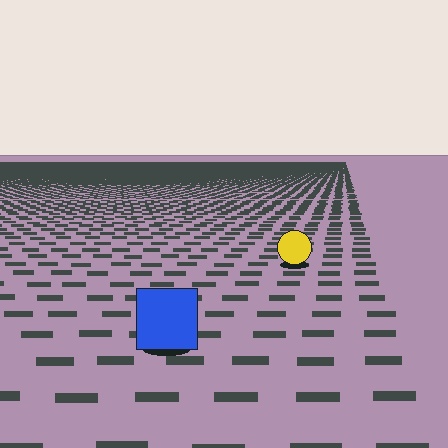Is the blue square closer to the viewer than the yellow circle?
Yes. The blue square is closer — you can tell from the texture gradient: the ground texture is coarser near it.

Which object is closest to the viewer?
The blue square is closest. The texture marks near it are larger and more spread out.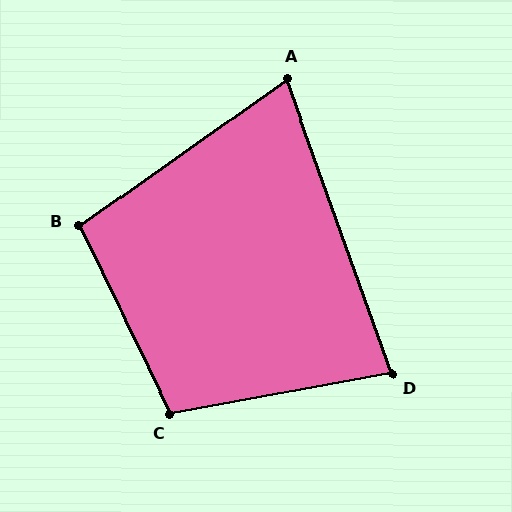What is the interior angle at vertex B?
Approximately 99 degrees (obtuse).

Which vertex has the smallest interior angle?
A, at approximately 74 degrees.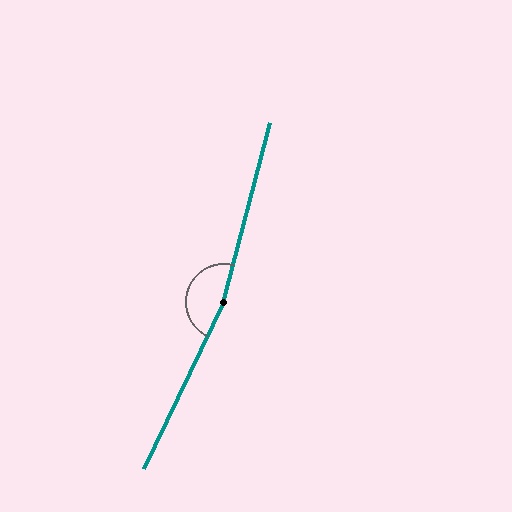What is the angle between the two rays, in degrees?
Approximately 169 degrees.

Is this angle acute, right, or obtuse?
It is obtuse.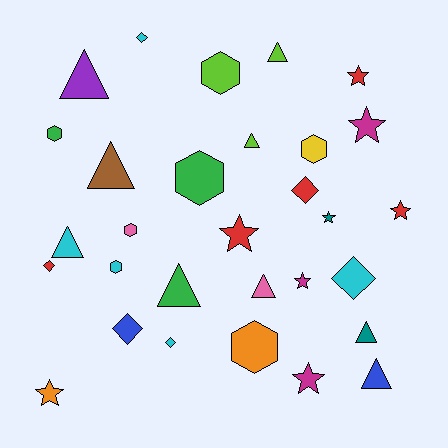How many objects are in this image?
There are 30 objects.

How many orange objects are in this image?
There are 2 orange objects.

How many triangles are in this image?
There are 9 triangles.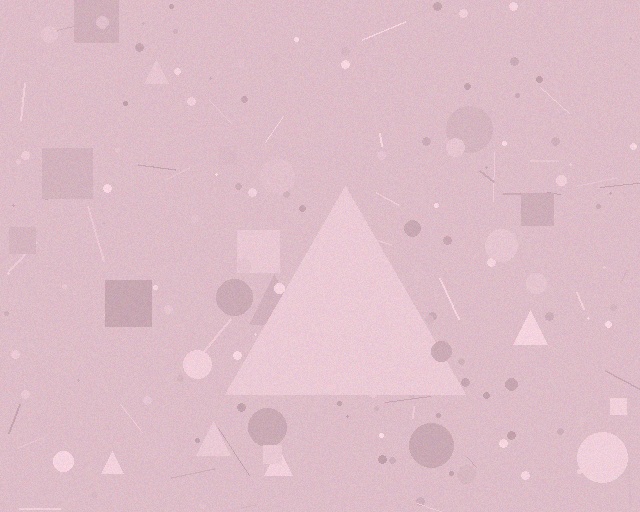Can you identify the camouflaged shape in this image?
The camouflaged shape is a triangle.